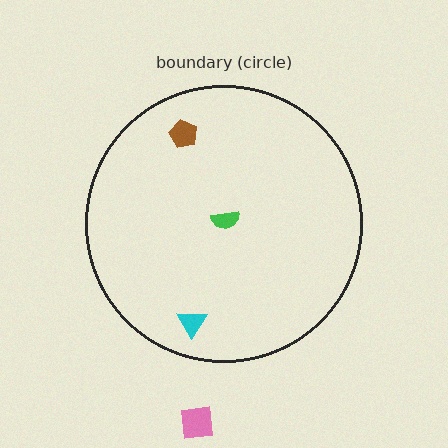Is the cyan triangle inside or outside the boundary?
Inside.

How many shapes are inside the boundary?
3 inside, 1 outside.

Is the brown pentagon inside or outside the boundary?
Inside.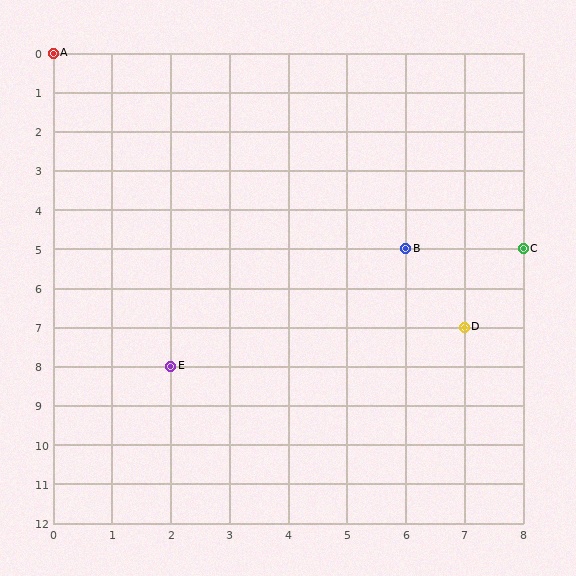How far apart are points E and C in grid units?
Points E and C are 6 columns and 3 rows apart (about 6.7 grid units diagonally).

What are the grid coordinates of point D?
Point D is at grid coordinates (7, 7).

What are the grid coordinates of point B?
Point B is at grid coordinates (6, 5).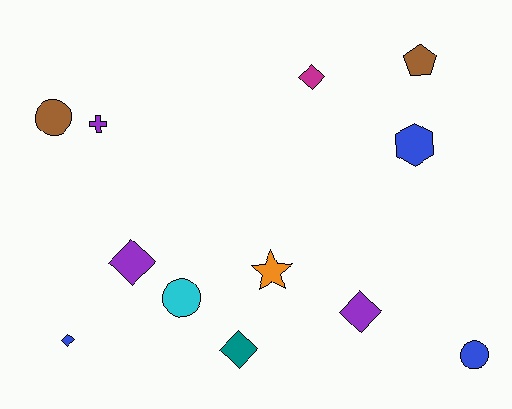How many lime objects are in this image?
There are no lime objects.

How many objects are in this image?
There are 12 objects.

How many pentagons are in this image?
There is 1 pentagon.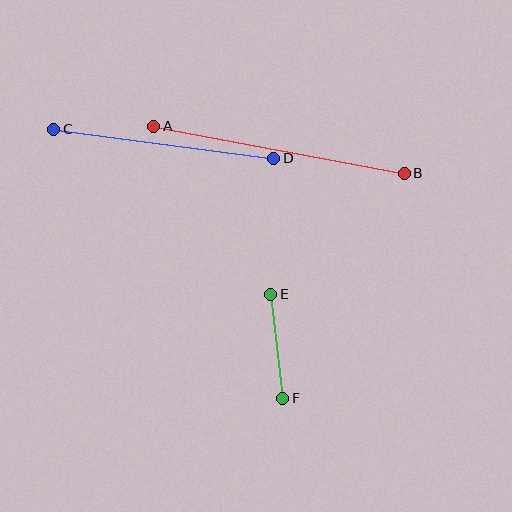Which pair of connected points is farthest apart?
Points A and B are farthest apart.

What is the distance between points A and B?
The distance is approximately 255 pixels.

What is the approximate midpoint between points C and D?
The midpoint is at approximately (164, 144) pixels.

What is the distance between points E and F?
The distance is approximately 105 pixels.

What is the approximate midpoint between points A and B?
The midpoint is at approximately (279, 150) pixels.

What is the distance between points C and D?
The distance is approximately 222 pixels.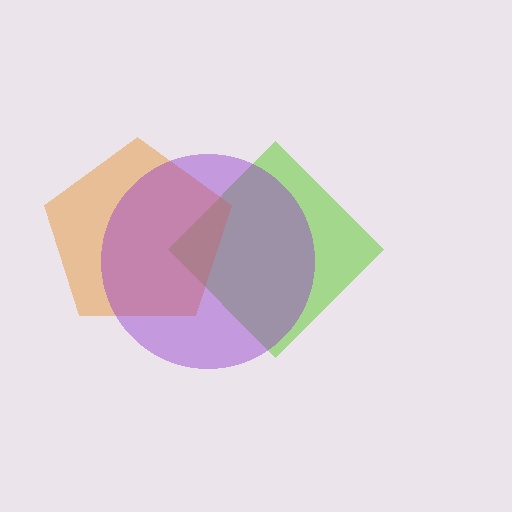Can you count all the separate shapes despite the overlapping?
Yes, there are 3 separate shapes.